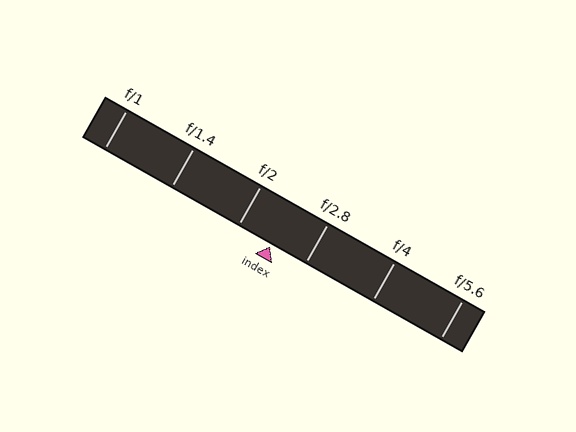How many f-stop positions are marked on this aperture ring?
There are 6 f-stop positions marked.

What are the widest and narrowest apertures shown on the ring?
The widest aperture shown is f/1 and the narrowest is f/5.6.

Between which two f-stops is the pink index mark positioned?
The index mark is between f/2 and f/2.8.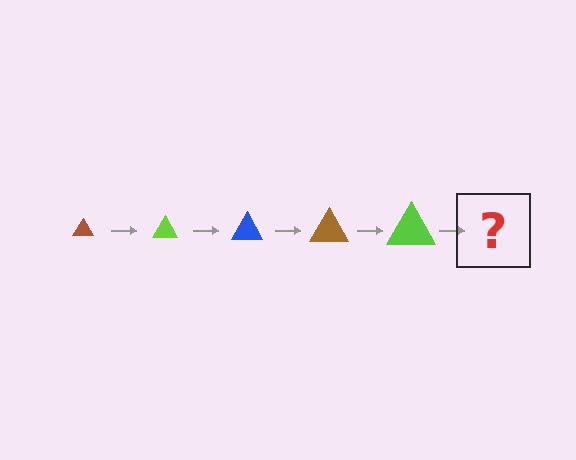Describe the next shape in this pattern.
It should be a blue triangle, larger than the previous one.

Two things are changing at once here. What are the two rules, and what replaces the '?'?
The two rules are that the triangle grows larger each step and the color cycles through brown, lime, and blue. The '?' should be a blue triangle, larger than the previous one.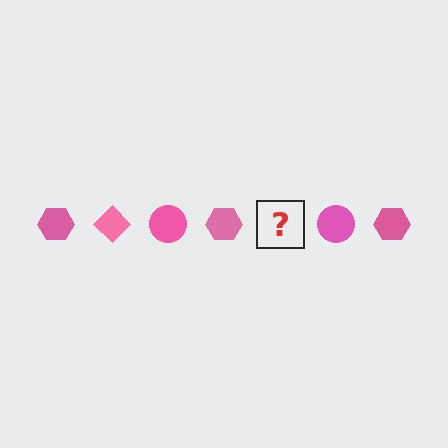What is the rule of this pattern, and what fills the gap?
The rule is that the pattern cycles through hexagon, diamond, circle shapes in pink. The gap should be filled with a pink diamond.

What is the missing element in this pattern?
The missing element is a pink diamond.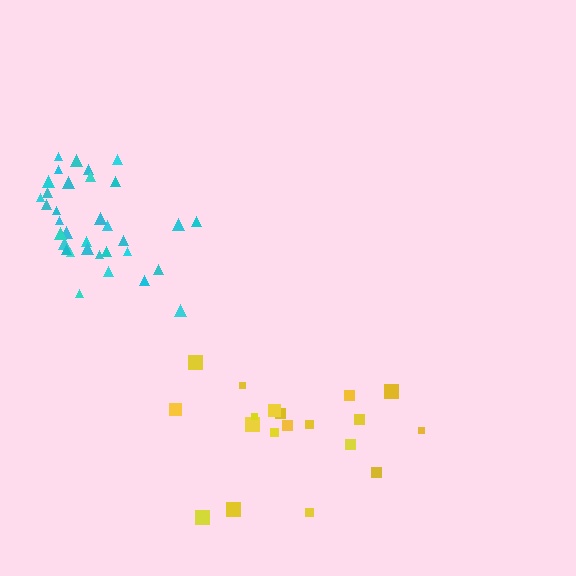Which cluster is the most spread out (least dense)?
Yellow.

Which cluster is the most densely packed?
Cyan.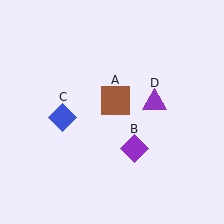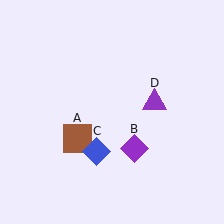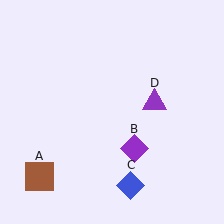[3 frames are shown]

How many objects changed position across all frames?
2 objects changed position: brown square (object A), blue diamond (object C).